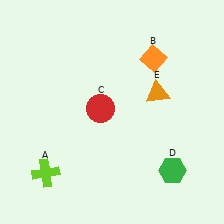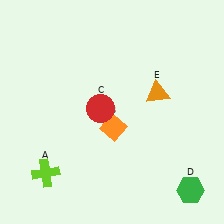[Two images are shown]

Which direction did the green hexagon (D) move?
The green hexagon (D) moved down.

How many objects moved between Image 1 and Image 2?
2 objects moved between the two images.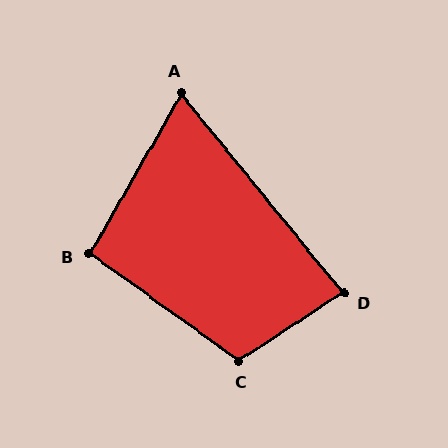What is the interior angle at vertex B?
Approximately 96 degrees (obtuse).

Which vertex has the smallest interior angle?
A, at approximately 69 degrees.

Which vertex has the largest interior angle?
C, at approximately 111 degrees.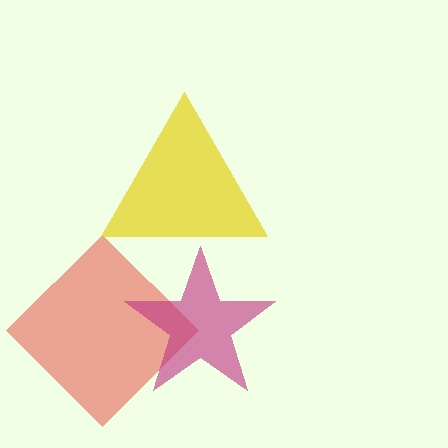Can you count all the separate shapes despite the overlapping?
Yes, there are 3 separate shapes.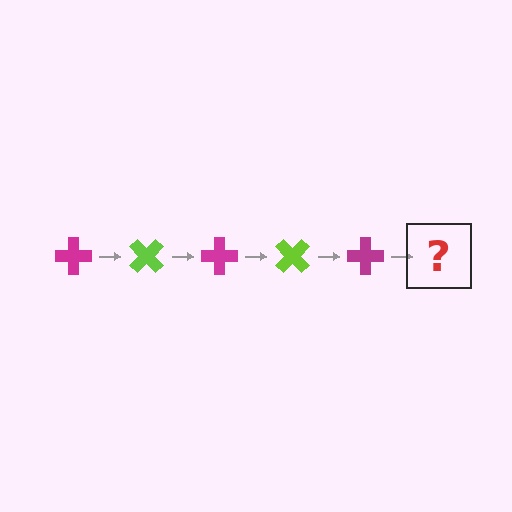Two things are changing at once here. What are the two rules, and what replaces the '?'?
The two rules are that it rotates 45 degrees each step and the color cycles through magenta and lime. The '?' should be a lime cross, rotated 225 degrees from the start.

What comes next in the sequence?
The next element should be a lime cross, rotated 225 degrees from the start.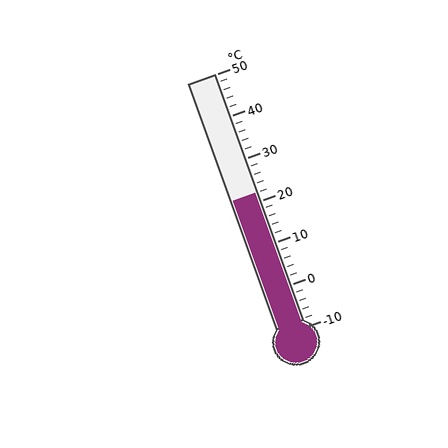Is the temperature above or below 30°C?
The temperature is below 30°C.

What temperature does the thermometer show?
The thermometer shows approximately 22°C.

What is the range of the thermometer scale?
The thermometer scale ranges from -10°C to 50°C.